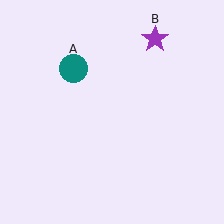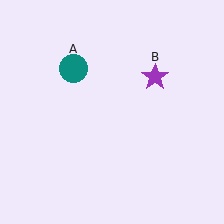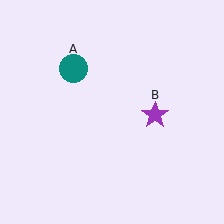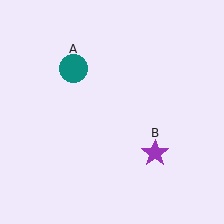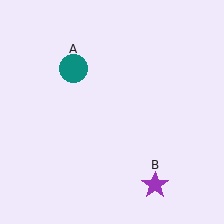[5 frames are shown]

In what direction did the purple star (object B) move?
The purple star (object B) moved down.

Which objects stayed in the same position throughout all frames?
Teal circle (object A) remained stationary.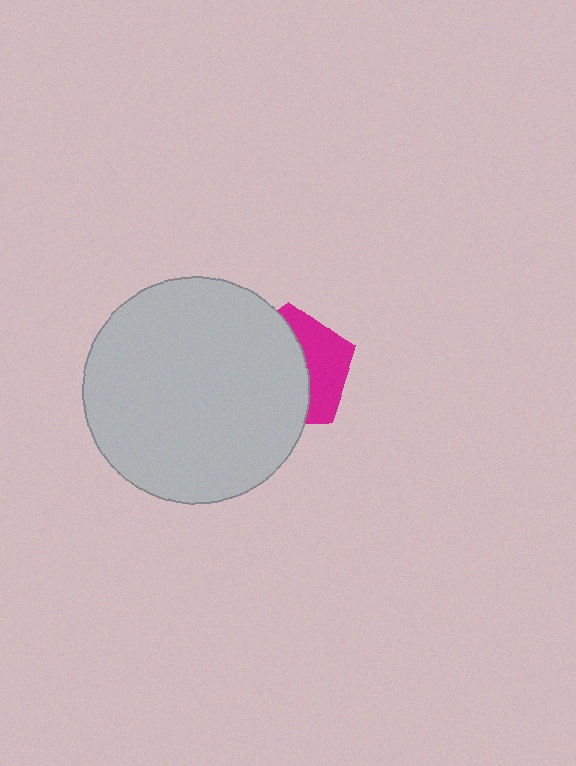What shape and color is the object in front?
The object in front is a light gray circle.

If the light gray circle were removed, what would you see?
You would see the complete magenta pentagon.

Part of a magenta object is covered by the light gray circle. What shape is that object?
It is a pentagon.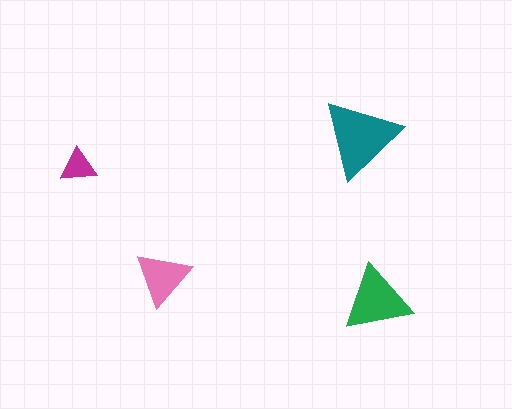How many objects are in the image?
There are 4 objects in the image.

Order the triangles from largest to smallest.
the teal one, the green one, the pink one, the magenta one.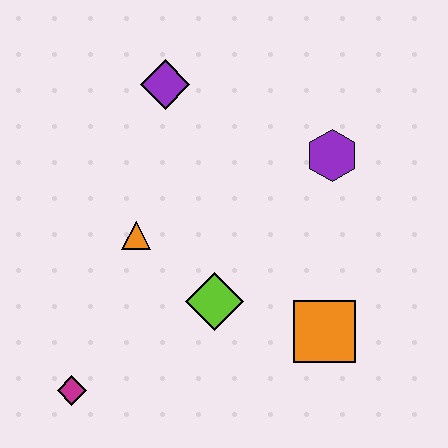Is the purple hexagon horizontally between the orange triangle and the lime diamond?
No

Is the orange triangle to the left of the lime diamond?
Yes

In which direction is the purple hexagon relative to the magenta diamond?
The purple hexagon is to the right of the magenta diamond.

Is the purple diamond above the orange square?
Yes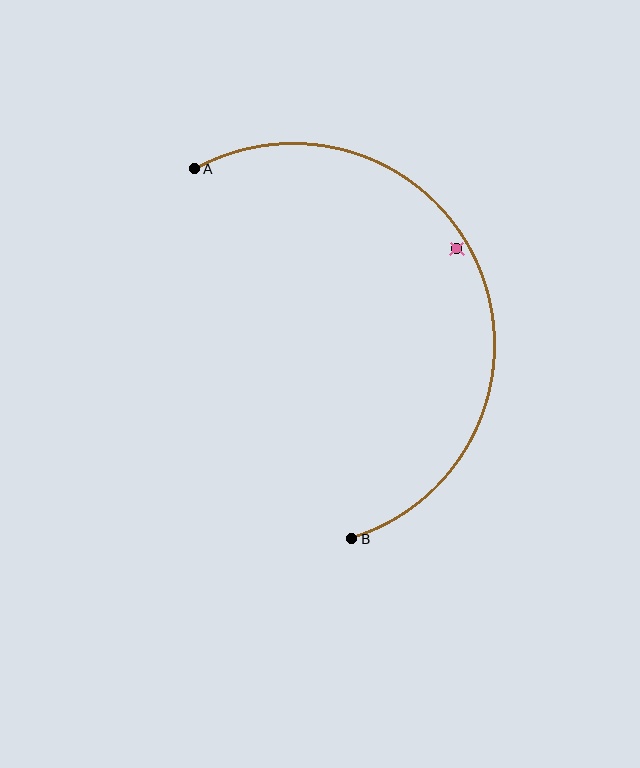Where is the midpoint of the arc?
The arc midpoint is the point on the curve farthest from the straight line joining A and B. It sits to the right of that line.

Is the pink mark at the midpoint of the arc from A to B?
No — the pink mark does not lie on the arc at all. It sits slightly inside the curve.